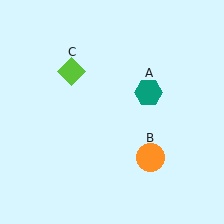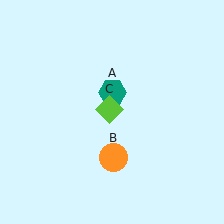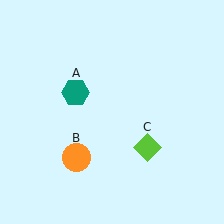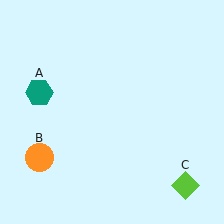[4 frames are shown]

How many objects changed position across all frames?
3 objects changed position: teal hexagon (object A), orange circle (object B), lime diamond (object C).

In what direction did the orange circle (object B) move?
The orange circle (object B) moved left.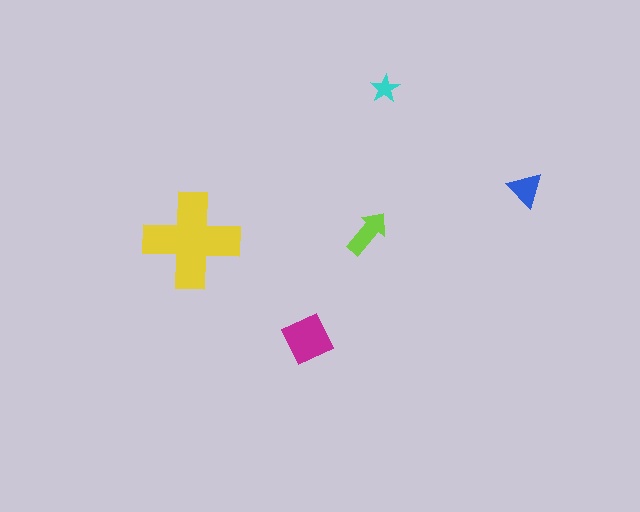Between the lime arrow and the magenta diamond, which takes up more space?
The magenta diamond.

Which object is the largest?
The yellow cross.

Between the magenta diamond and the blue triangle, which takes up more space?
The magenta diamond.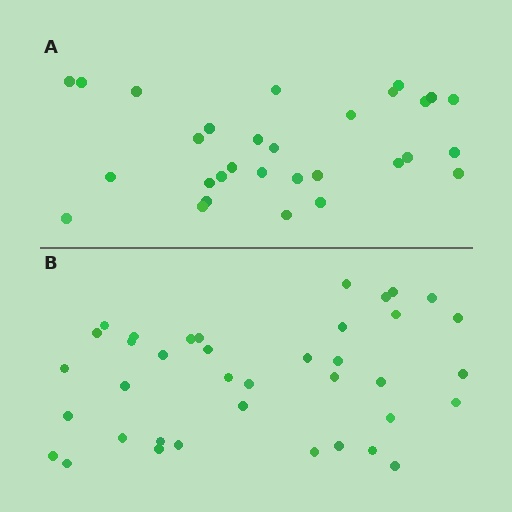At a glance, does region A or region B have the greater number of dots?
Region B (the bottom region) has more dots.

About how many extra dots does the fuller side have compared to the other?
Region B has roughly 8 or so more dots than region A.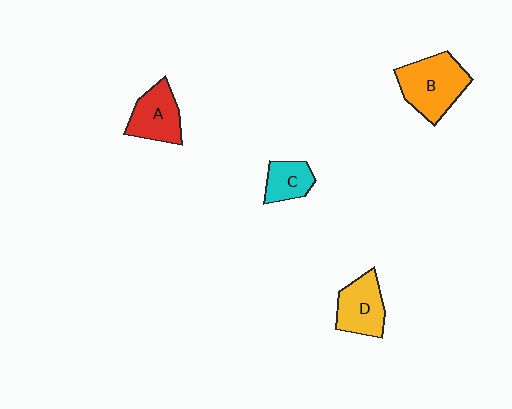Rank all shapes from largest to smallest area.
From largest to smallest: B (orange), D (yellow), A (red), C (cyan).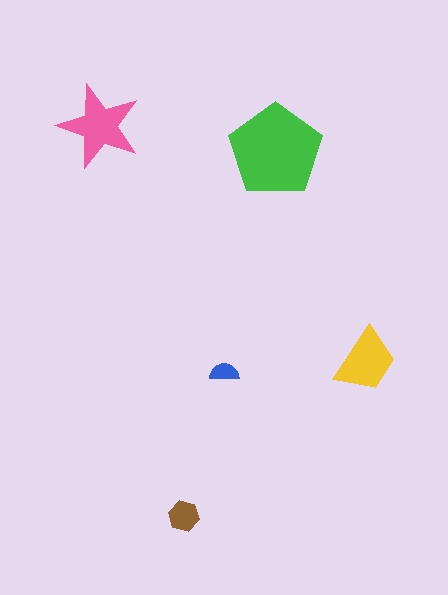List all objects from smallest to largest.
The blue semicircle, the brown hexagon, the yellow trapezoid, the pink star, the green pentagon.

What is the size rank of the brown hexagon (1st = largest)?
4th.